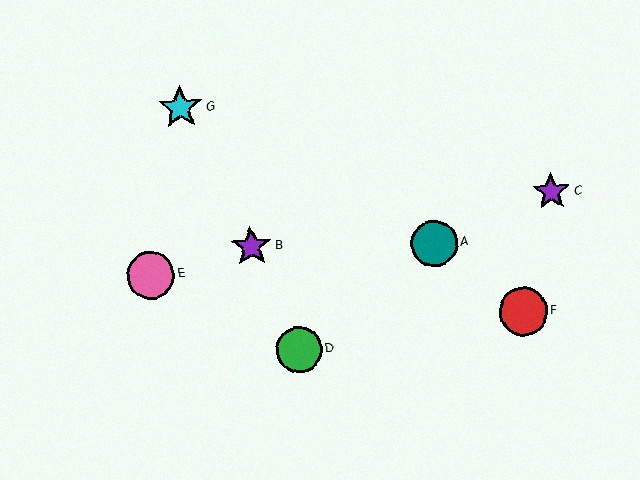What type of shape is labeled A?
Shape A is a teal circle.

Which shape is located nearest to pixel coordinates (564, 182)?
The purple star (labeled C) at (551, 192) is nearest to that location.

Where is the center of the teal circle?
The center of the teal circle is at (434, 244).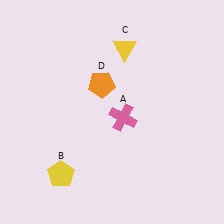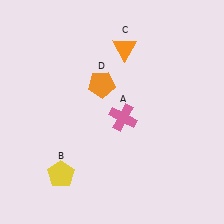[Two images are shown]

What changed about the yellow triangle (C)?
In Image 1, C is yellow. In Image 2, it changed to orange.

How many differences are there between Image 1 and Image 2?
There is 1 difference between the two images.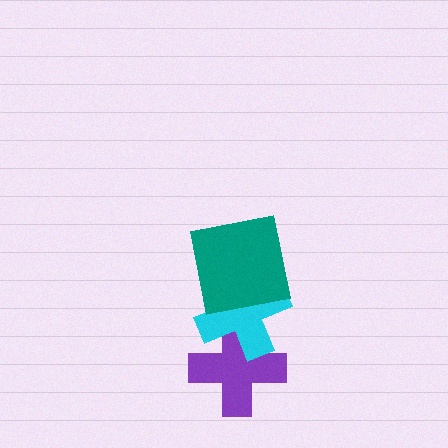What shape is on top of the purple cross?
The cyan cross is on top of the purple cross.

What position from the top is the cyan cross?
The cyan cross is 2nd from the top.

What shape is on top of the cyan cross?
The teal square is on top of the cyan cross.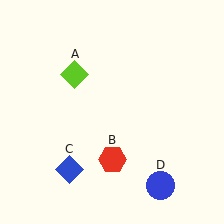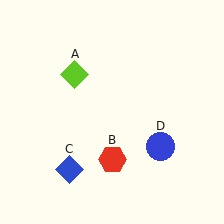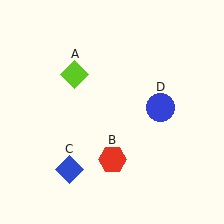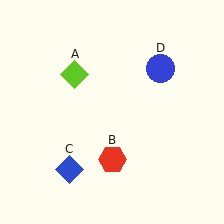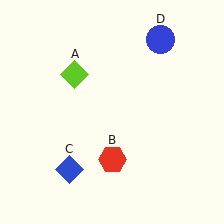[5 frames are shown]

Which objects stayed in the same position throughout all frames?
Lime diamond (object A) and red hexagon (object B) and blue diamond (object C) remained stationary.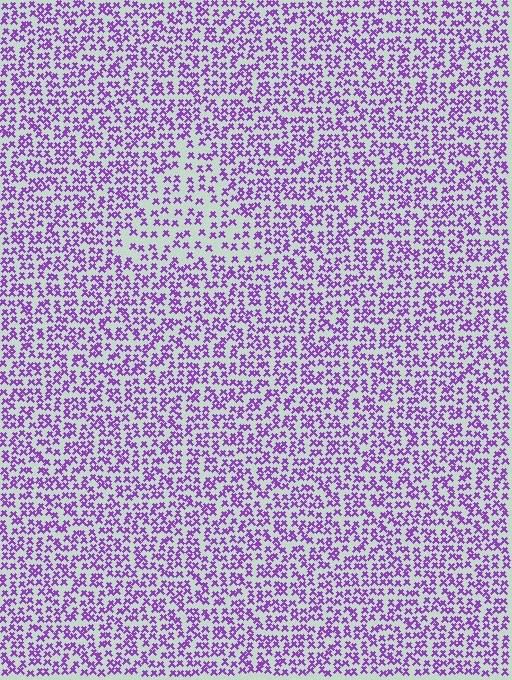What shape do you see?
I see a triangle.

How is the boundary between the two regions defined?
The boundary is defined by a change in element density (approximately 1.7x ratio). All elements are the same color, size, and shape.